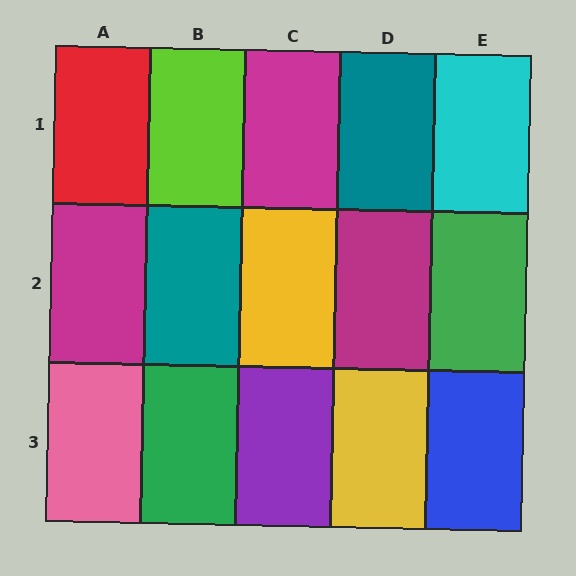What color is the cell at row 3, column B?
Green.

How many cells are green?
2 cells are green.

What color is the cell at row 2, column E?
Green.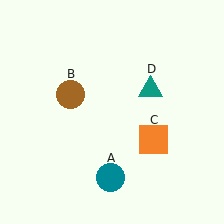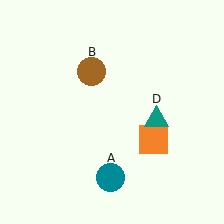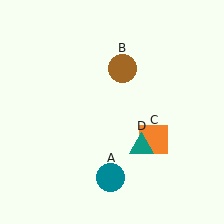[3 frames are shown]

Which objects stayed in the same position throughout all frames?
Teal circle (object A) and orange square (object C) remained stationary.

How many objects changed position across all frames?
2 objects changed position: brown circle (object B), teal triangle (object D).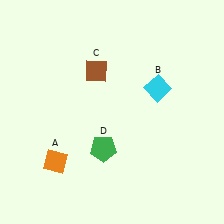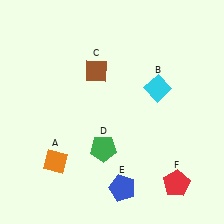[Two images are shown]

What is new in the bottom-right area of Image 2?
A blue pentagon (E) was added in the bottom-right area of Image 2.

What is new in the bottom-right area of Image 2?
A red pentagon (F) was added in the bottom-right area of Image 2.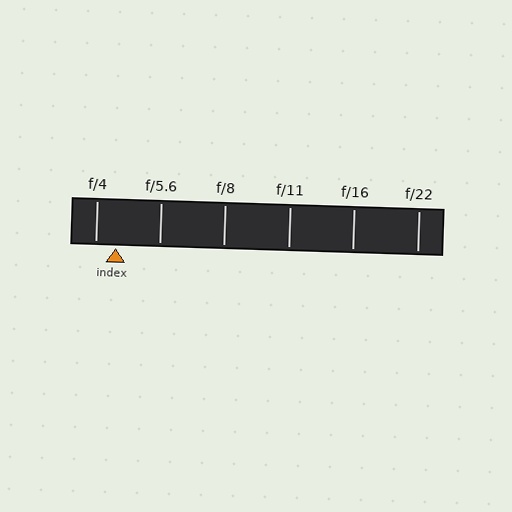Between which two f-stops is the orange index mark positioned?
The index mark is between f/4 and f/5.6.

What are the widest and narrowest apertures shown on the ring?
The widest aperture shown is f/4 and the narrowest is f/22.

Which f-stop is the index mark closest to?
The index mark is closest to f/4.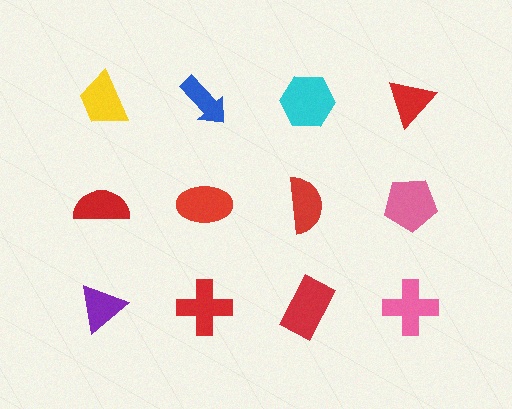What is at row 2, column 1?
A red semicircle.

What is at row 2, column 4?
A pink pentagon.